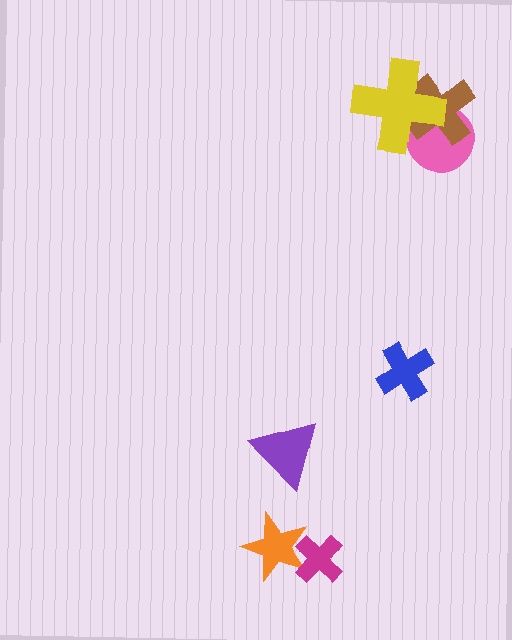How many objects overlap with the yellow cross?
2 objects overlap with the yellow cross.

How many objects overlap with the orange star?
1 object overlaps with the orange star.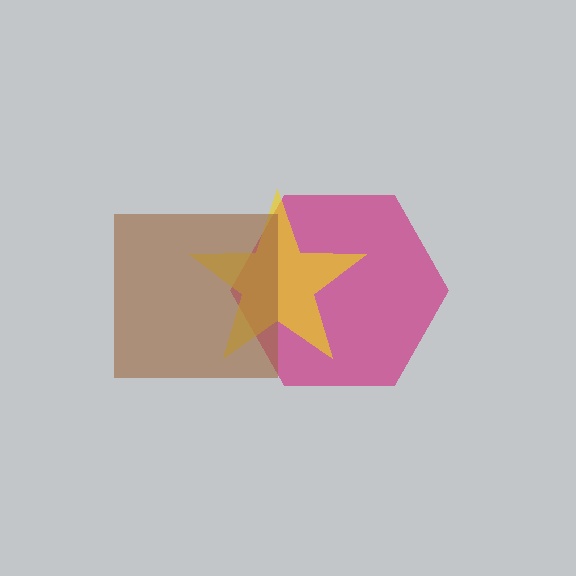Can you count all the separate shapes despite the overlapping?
Yes, there are 3 separate shapes.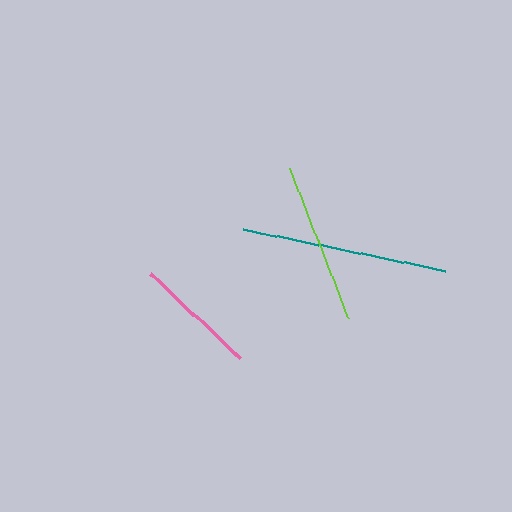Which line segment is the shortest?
The pink line is the shortest at approximately 123 pixels.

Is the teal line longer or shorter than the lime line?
The teal line is longer than the lime line.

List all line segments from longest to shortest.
From longest to shortest: teal, lime, pink.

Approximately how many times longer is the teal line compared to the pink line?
The teal line is approximately 1.7 times the length of the pink line.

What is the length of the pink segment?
The pink segment is approximately 123 pixels long.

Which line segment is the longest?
The teal line is the longest at approximately 206 pixels.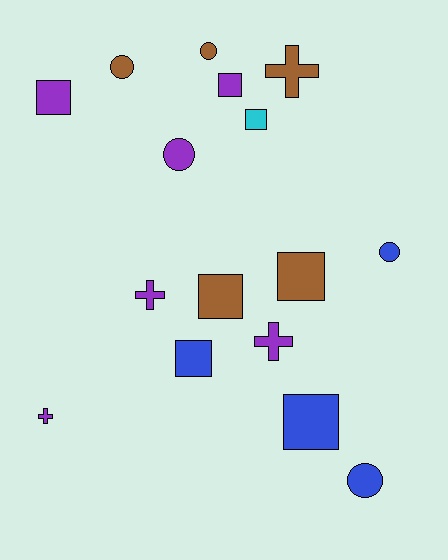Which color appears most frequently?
Purple, with 6 objects.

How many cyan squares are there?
There is 1 cyan square.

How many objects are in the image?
There are 16 objects.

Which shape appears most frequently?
Square, with 7 objects.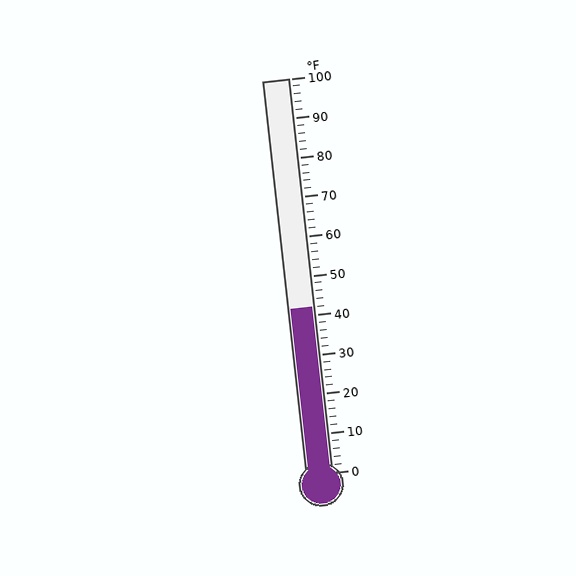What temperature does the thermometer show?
The thermometer shows approximately 42°F.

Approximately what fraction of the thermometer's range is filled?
The thermometer is filled to approximately 40% of its range.